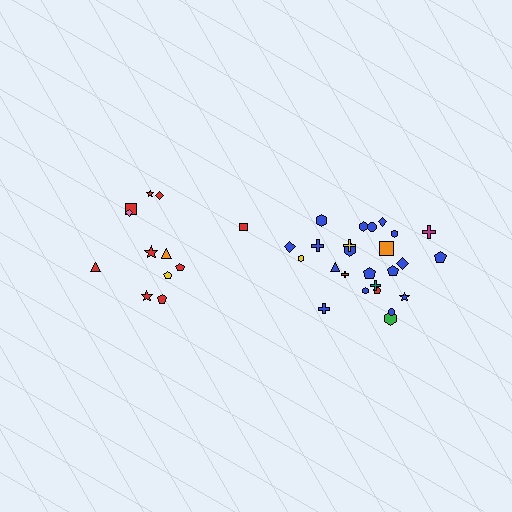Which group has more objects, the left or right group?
The right group.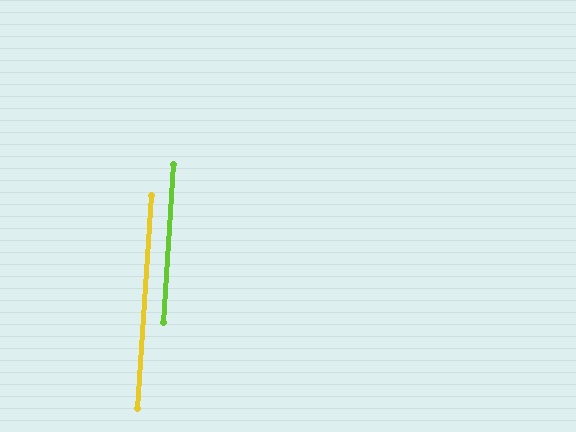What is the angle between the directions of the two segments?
Approximately 0 degrees.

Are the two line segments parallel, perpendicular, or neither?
Parallel — their directions differ by only 0.1°.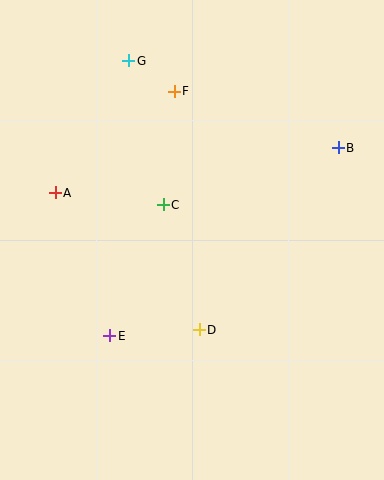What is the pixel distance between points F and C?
The distance between F and C is 114 pixels.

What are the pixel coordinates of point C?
Point C is at (163, 205).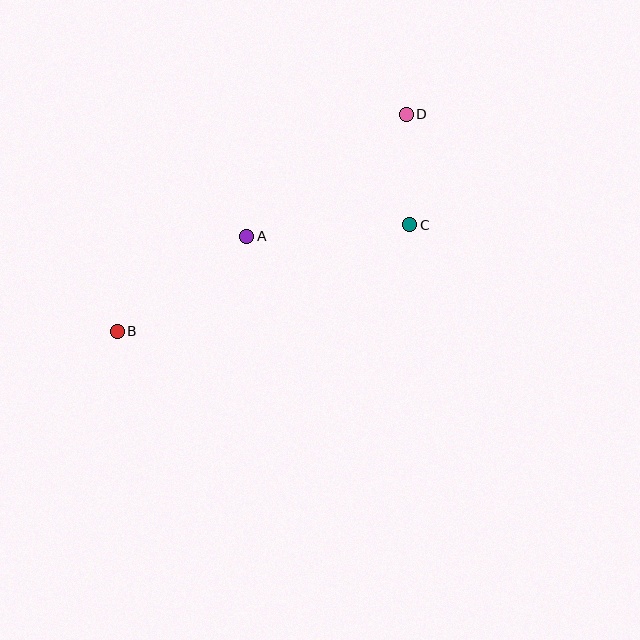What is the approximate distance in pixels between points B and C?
The distance between B and C is approximately 311 pixels.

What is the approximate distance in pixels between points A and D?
The distance between A and D is approximately 201 pixels.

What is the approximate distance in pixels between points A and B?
The distance between A and B is approximately 161 pixels.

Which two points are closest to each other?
Points C and D are closest to each other.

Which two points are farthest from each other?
Points B and D are farthest from each other.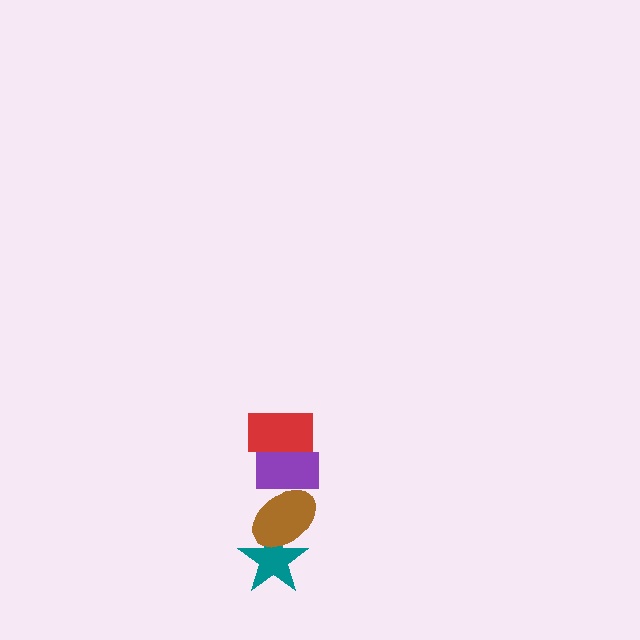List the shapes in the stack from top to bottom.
From top to bottom: the red rectangle, the purple rectangle, the brown ellipse, the teal star.